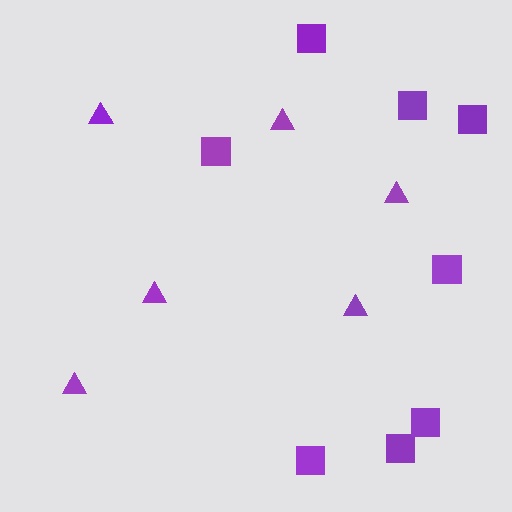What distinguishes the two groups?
There are 2 groups: one group of triangles (6) and one group of squares (8).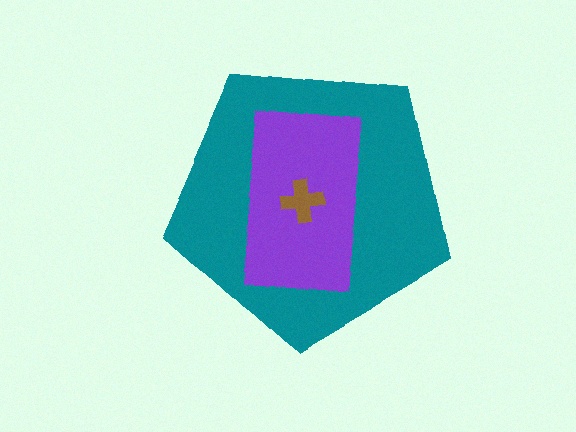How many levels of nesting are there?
3.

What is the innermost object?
The brown cross.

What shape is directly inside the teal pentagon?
The purple rectangle.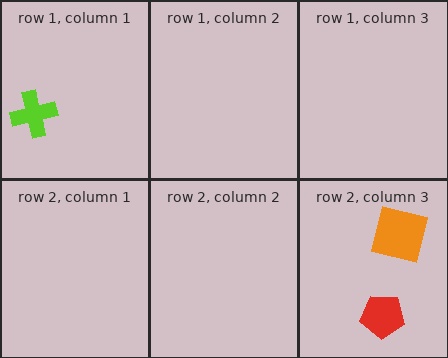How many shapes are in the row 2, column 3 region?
2.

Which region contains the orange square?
The row 2, column 3 region.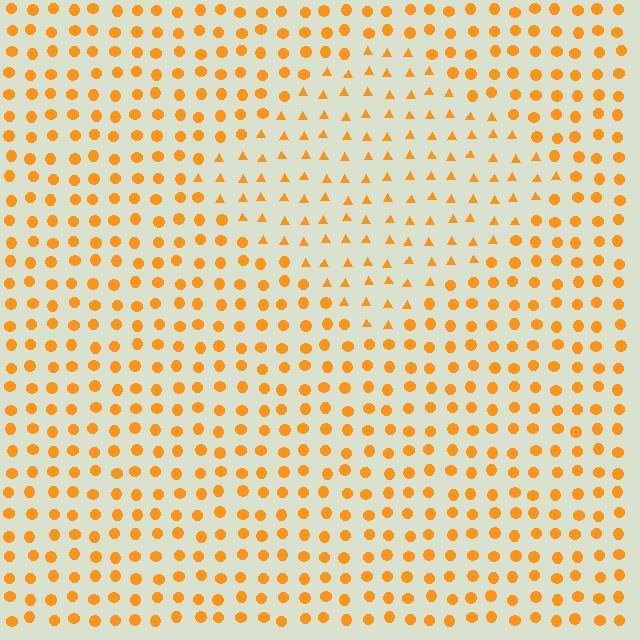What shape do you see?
I see a diamond.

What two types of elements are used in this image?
The image uses triangles inside the diamond region and circles outside it.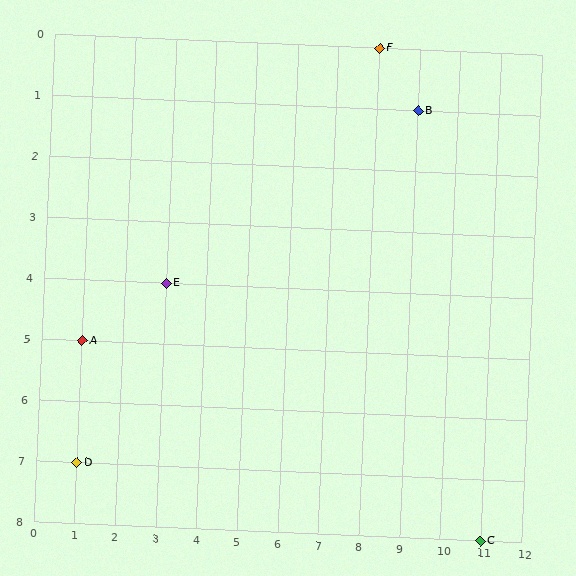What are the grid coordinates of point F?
Point F is at grid coordinates (8, 0).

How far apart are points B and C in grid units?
Points B and C are 2 columns and 7 rows apart (about 7.3 grid units diagonally).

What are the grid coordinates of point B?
Point B is at grid coordinates (9, 1).